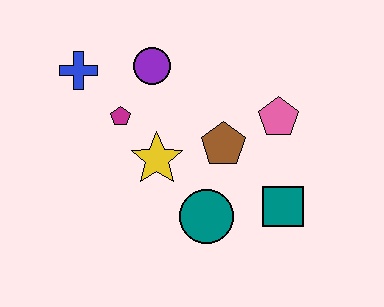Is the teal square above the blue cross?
No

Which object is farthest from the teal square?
The blue cross is farthest from the teal square.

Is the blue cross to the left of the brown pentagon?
Yes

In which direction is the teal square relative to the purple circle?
The teal square is below the purple circle.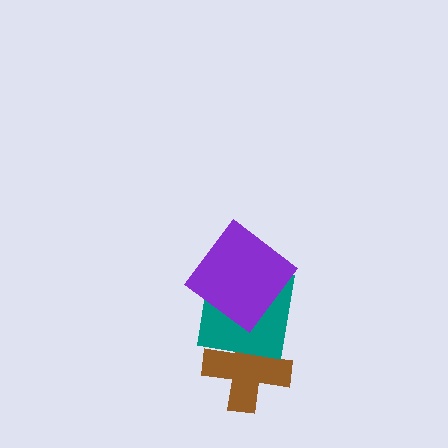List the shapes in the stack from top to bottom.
From top to bottom: the purple diamond, the teal square, the brown cross.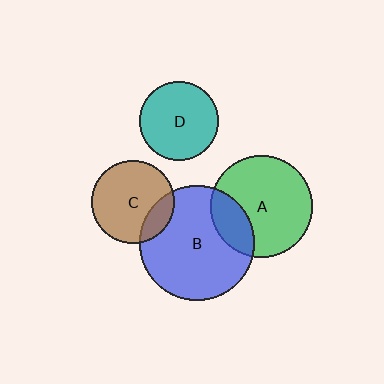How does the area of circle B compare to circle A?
Approximately 1.3 times.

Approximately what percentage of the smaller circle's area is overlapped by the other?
Approximately 20%.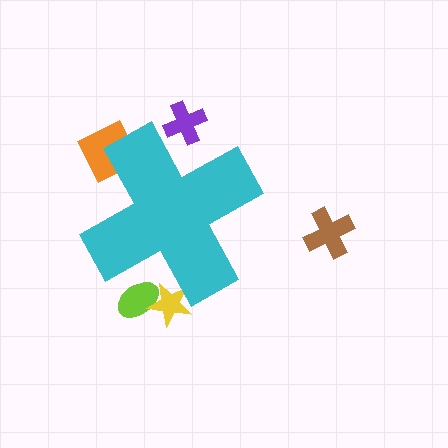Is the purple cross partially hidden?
Yes, the purple cross is partially hidden behind the cyan cross.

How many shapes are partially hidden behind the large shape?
4 shapes are partially hidden.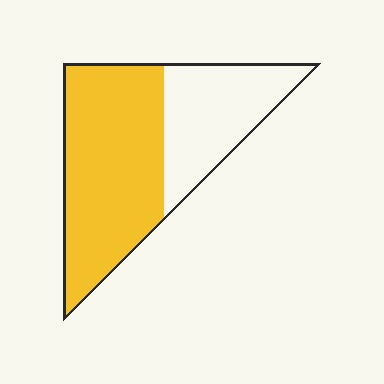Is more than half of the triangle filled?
Yes.